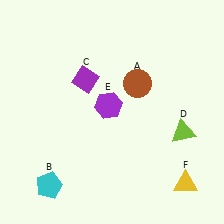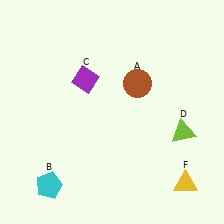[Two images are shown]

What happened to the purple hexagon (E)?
The purple hexagon (E) was removed in Image 2. It was in the top-left area of Image 1.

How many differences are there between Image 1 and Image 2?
There is 1 difference between the two images.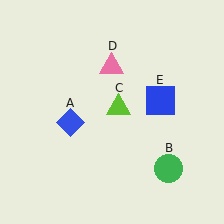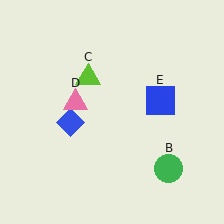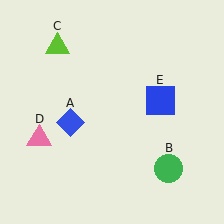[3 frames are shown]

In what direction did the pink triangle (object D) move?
The pink triangle (object D) moved down and to the left.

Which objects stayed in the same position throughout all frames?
Blue diamond (object A) and green circle (object B) and blue square (object E) remained stationary.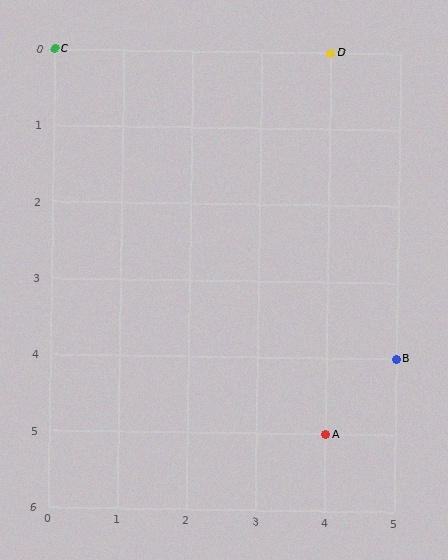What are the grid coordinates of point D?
Point D is at grid coordinates (4, 0).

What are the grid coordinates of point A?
Point A is at grid coordinates (4, 5).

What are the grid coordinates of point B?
Point B is at grid coordinates (5, 4).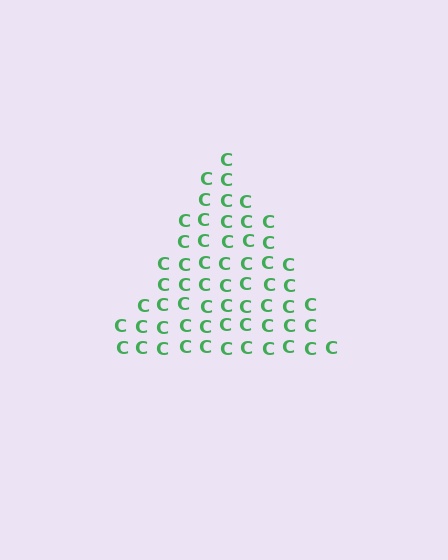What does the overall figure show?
The overall figure shows a triangle.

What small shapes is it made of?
It is made of small letter C's.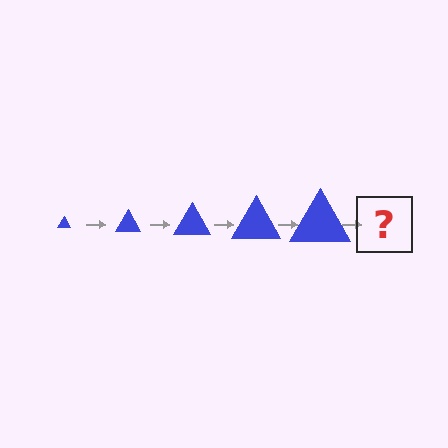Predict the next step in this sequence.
The next step is a blue triangle, larger than the previous one.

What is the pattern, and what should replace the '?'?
The pattern is that the triangle gets progressively larger each step. The '?' should be a blue triangle, larger than the previous one.